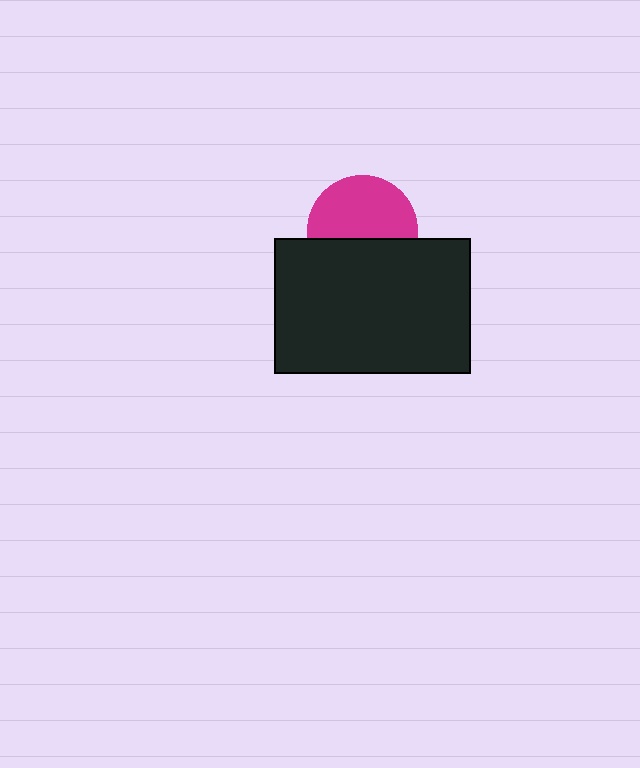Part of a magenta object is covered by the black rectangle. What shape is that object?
It is a circle.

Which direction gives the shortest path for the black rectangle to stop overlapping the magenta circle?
Moving down gives the shortest separation.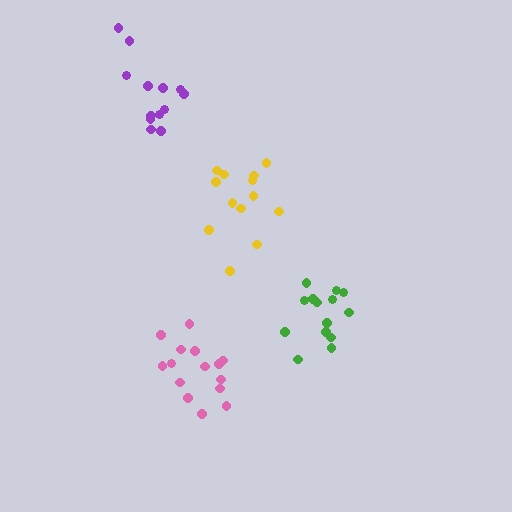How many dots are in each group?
Group 1: 14 dots, Group 2: 13 dots, Group 3: 13 dots, Group 4: 15 dots (55 total).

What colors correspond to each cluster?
The clusters are colored: green, purple, yellow, pink.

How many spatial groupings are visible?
There are 4 spatial groupings.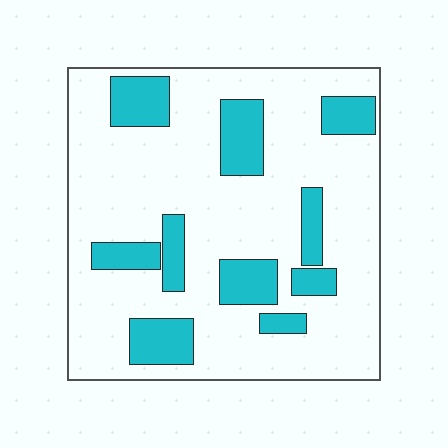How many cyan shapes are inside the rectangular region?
10.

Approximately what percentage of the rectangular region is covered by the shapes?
Approximately 20%.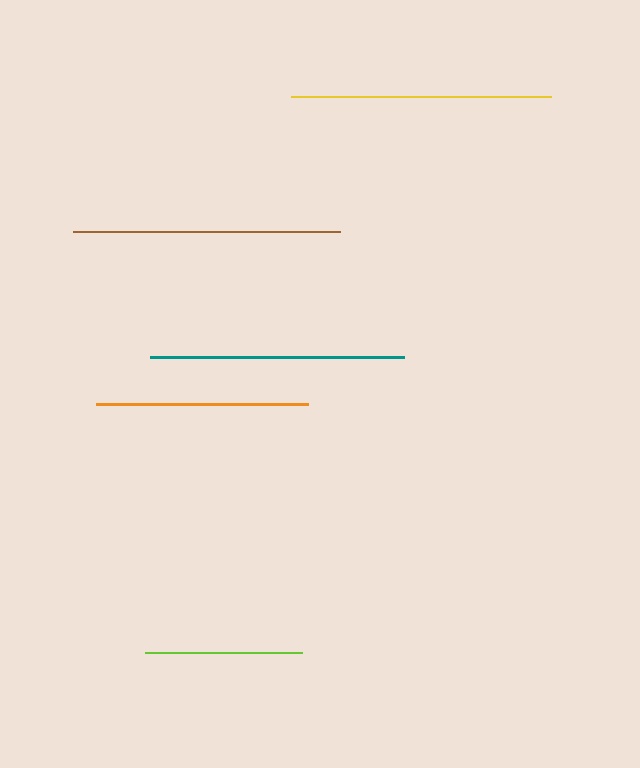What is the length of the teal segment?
The teal segment is approximately 254 pixels long.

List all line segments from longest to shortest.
From longest to shortest: brown, yellow, teal, orange, lime.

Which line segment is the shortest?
The lime line is the shortest at approximately 156 pixels.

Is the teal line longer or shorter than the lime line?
The teal line is longer than the lime line.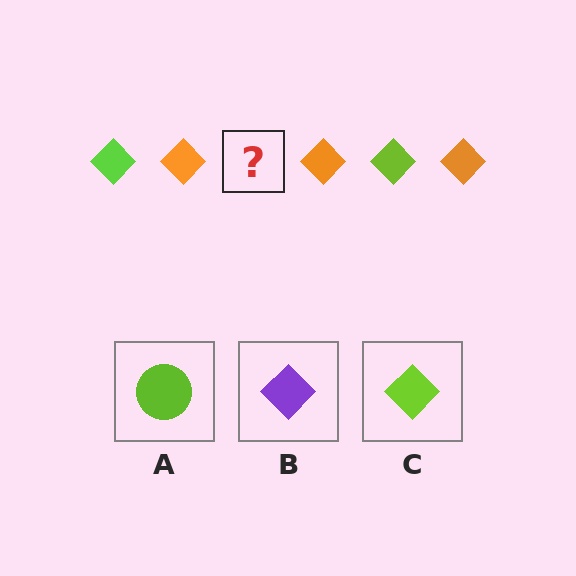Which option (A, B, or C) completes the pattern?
C.